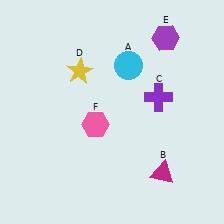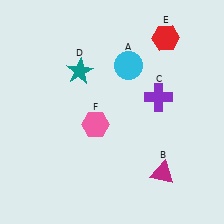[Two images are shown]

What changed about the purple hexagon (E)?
In Image 1, E is purple. In Image 2, it changed to red.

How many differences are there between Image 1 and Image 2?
There are 2 differences between the two images.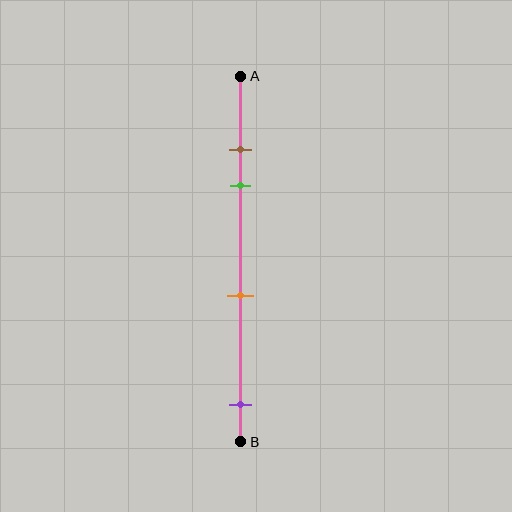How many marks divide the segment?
There are 4 marks dividing the segment.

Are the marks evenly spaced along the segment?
No, the marks are not evenly spaced.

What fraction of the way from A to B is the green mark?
The green mark is approximately 30% (0.3) of the way from A to B.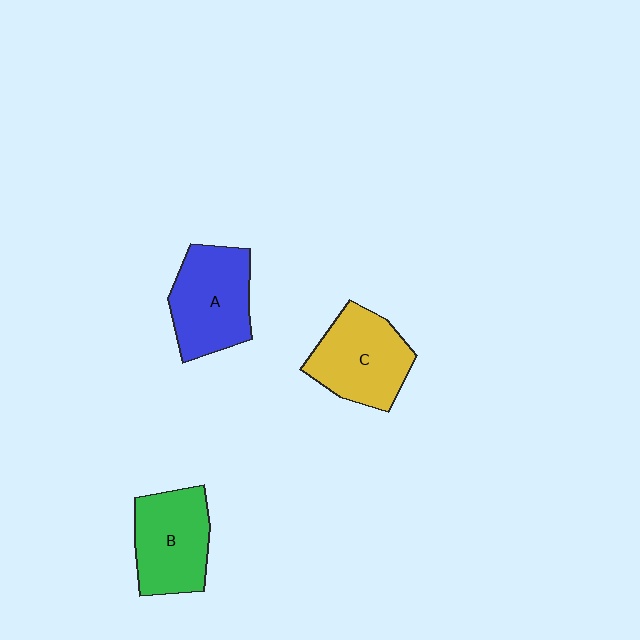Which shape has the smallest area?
Shape B (green).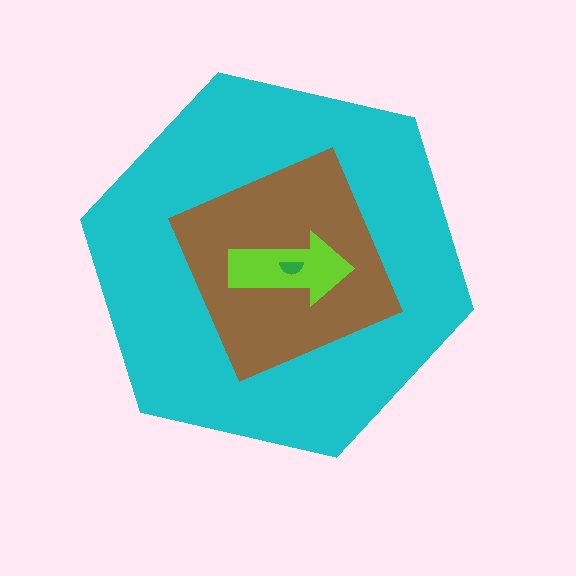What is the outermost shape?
The cyan hexagon.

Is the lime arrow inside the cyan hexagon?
Yes.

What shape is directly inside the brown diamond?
The lime arrow.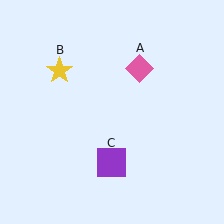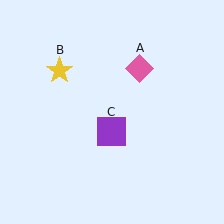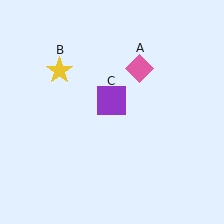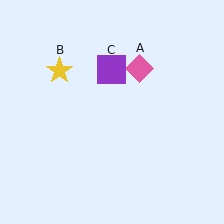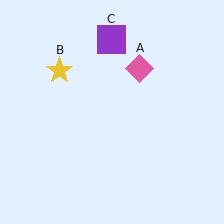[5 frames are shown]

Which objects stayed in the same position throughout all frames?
Pink diamond (object A) and yellow star (object B) remained stationary.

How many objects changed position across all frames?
1 object changed position: purple square (object C).